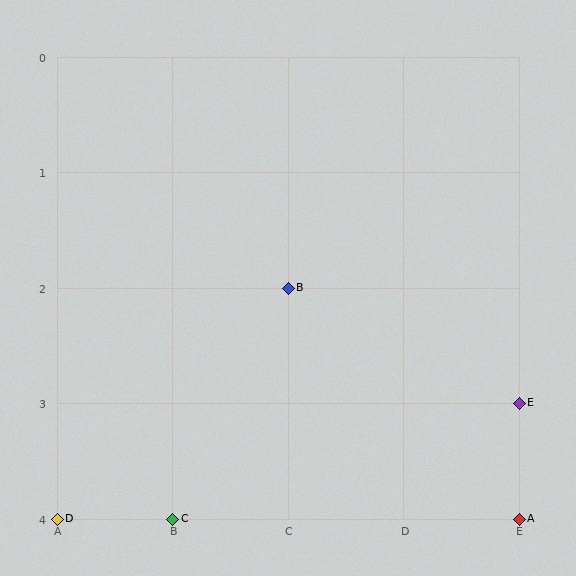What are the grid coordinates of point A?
Point A is at grid coordinates (E, 4).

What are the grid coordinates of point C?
Point C is at grid coordinates (B, 4).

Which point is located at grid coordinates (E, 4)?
Point A is at (E, 4).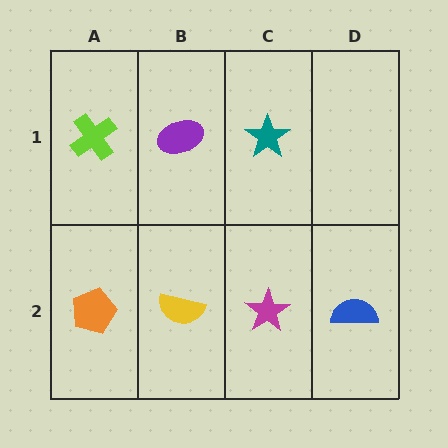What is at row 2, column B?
A yellow semicircle.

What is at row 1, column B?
A purple ellipse.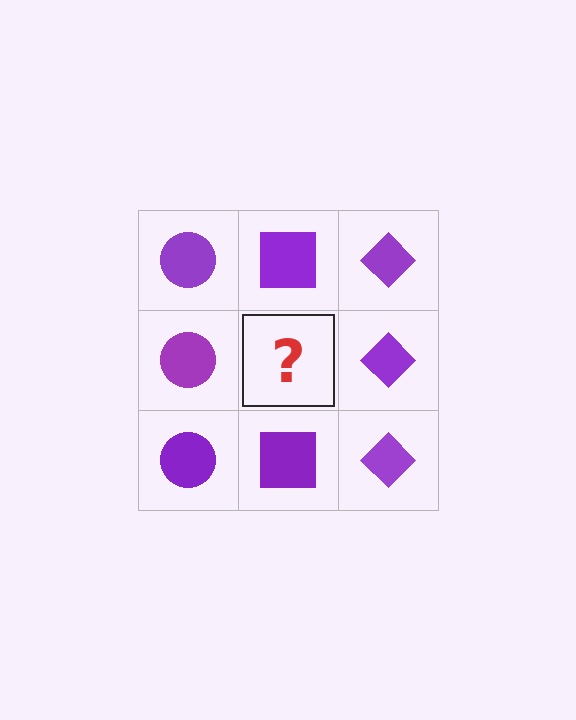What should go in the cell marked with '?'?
The missing cell should contain a purple square.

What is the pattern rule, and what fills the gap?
The rule is that each column has a consistent shape. The gap should be filled with a purple square.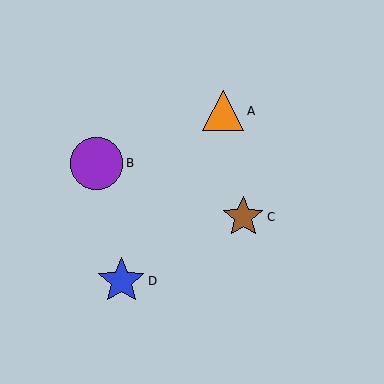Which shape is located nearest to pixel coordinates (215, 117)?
The orange triangle (labeled A) at (223, 111) is nearest to that location.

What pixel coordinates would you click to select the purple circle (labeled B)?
Click at (97, 163) to select the purple circle B.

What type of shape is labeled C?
Shape C is a brown star.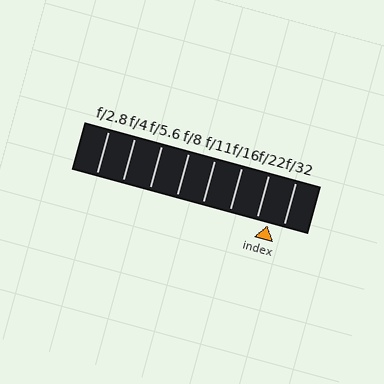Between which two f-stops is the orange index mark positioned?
The index mark is between f/22 and f/32.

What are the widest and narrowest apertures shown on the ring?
The widest aperture shown is f/2.8 and the narrowest is f/32.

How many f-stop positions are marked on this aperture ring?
There are 8 f-stop positions marked.